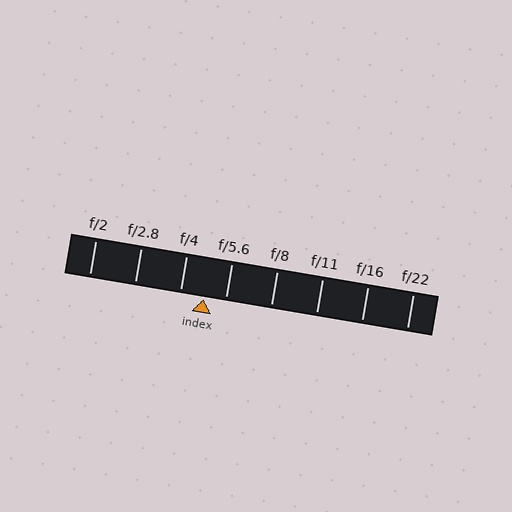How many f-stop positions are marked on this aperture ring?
There are 8 f-stop positions marked.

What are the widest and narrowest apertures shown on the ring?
The widest aperture shown is f/2 and the narrowest is f/22.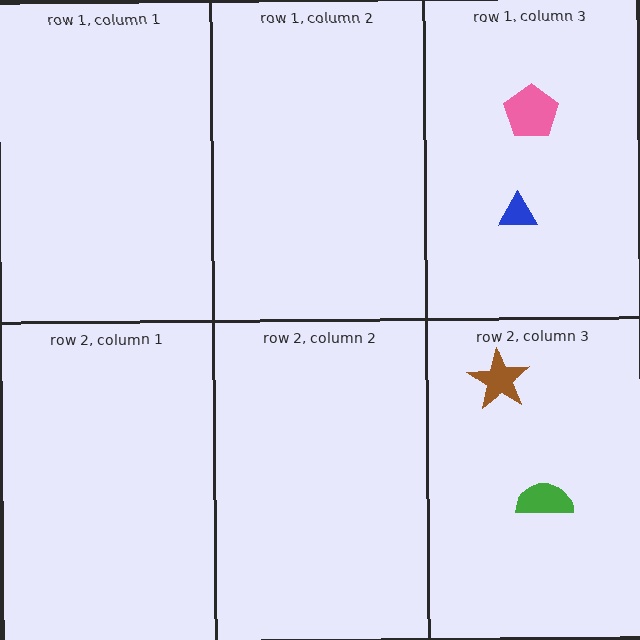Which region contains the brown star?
The row 2, column 3 region.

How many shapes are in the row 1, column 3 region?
2.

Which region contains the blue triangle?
The row 1, column 3 region.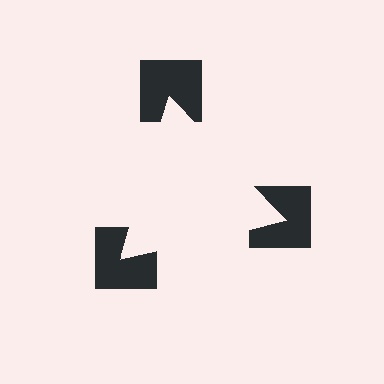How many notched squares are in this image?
There are 3 — one at each vertex of the illusory triangle.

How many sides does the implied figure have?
3 sides.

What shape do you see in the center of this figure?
An illusory triangle — its edges are inferred from the aligned wedge cuts in the notched squares, not physically drawn.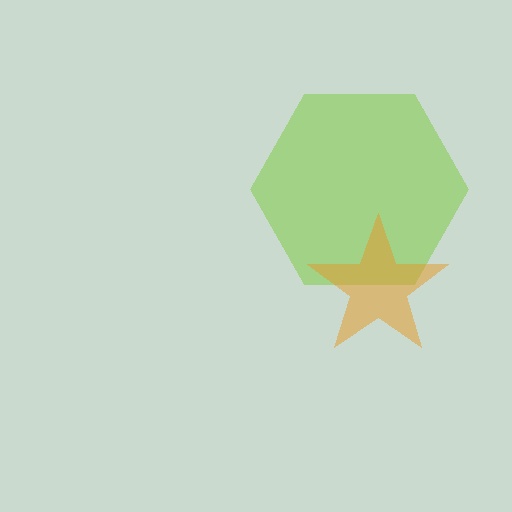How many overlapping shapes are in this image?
There are 2 overlapping shapes in the image.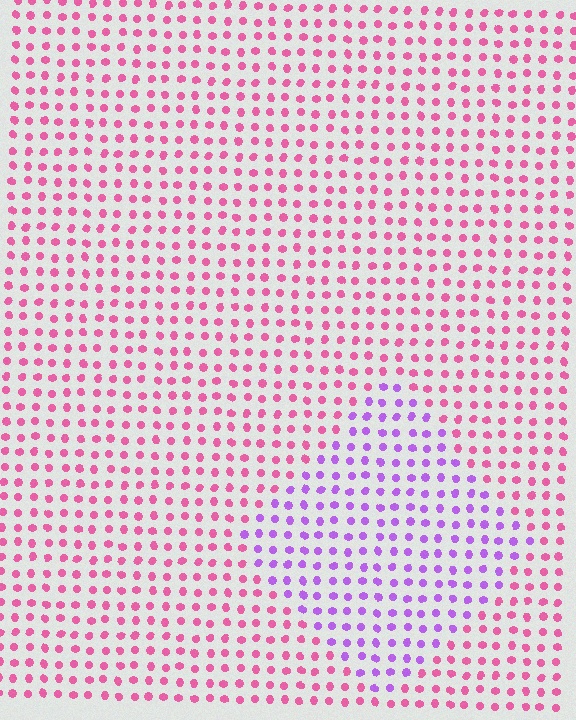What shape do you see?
I see a diamond.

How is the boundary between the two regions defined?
The boundary is defined purely by a slight shift in hue (about 50 degrees). Spacing, size, and orientation are identical on both sides.